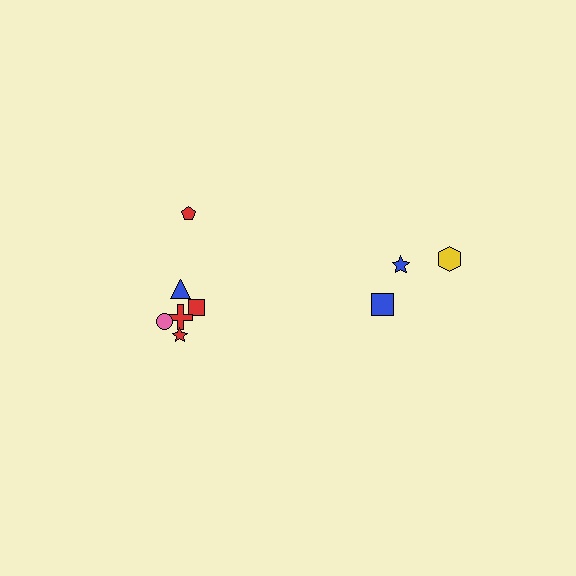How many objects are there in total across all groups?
There are 9 objects.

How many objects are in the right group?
There are 3 objects.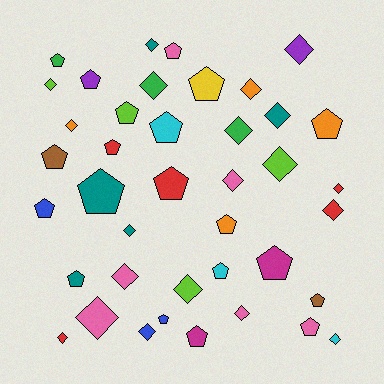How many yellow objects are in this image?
There is 1 yellow object.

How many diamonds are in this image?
There are 20 diamonds.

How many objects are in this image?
There are 40 objects.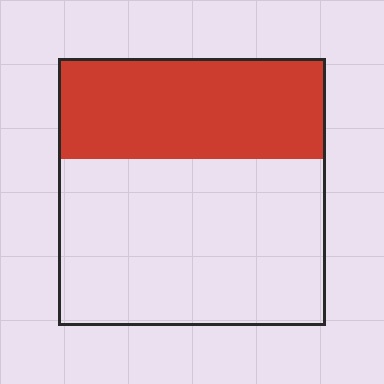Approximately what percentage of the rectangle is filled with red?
Approximately 40%.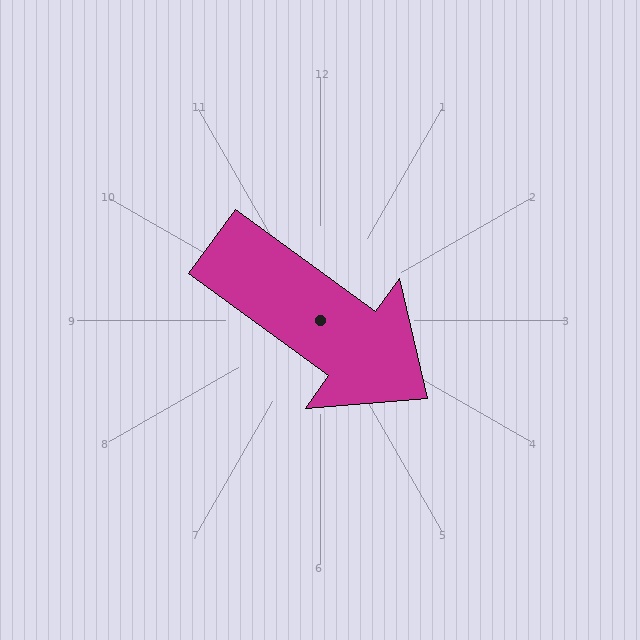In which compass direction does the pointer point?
Southeast.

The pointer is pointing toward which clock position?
Roughly 4 o'clock.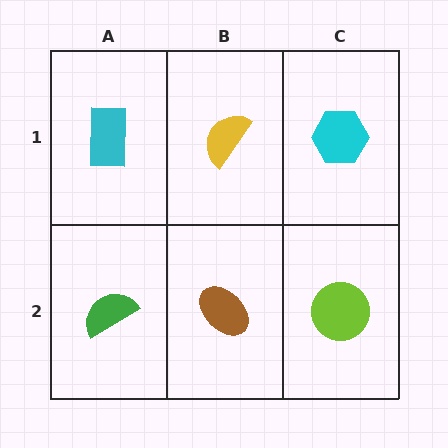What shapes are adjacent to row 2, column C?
A cyan hexagon (row 1, column C), a brown ellipse (row 2, column B).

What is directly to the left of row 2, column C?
A brown ellipse.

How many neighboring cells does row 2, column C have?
2.